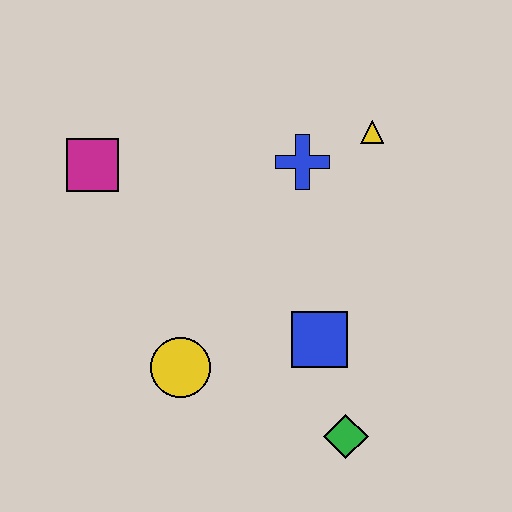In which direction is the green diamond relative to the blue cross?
The green diamond is below the blue cross.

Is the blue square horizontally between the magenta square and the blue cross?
No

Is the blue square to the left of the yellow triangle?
Yes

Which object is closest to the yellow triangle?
The blue cross is closest to the yellow triangle.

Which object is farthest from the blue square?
The magenta square is farthest from the blue square.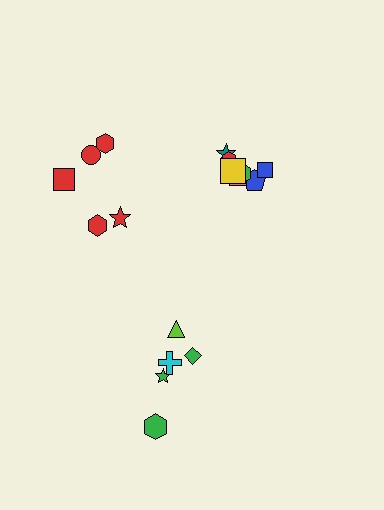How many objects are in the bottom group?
There are 5 objects.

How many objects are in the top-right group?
There are 7 objects.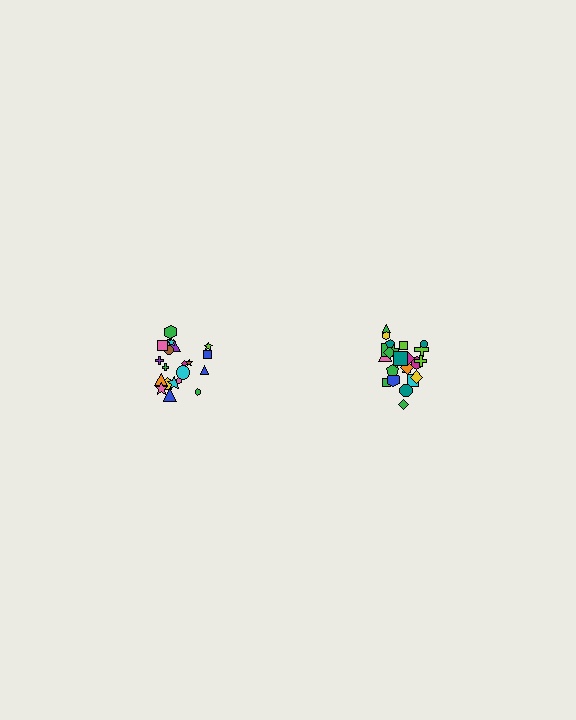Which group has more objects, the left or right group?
The right group.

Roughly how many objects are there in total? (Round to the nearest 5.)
Roughly 45 objects in total.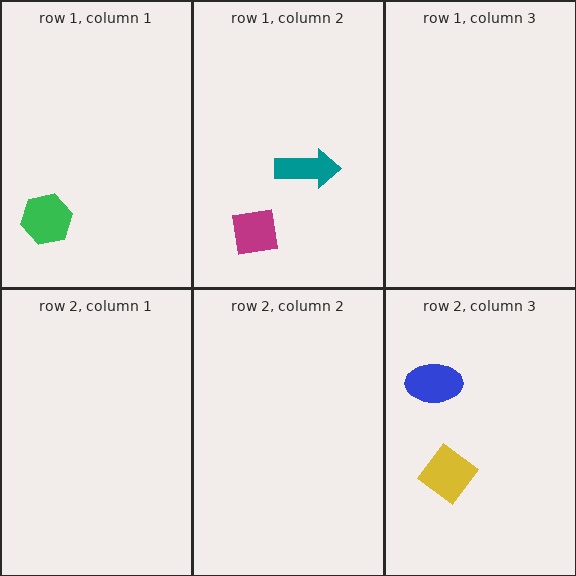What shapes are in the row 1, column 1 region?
The green hexagon.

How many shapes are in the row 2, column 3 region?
2.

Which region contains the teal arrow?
The row 1, column 2 region.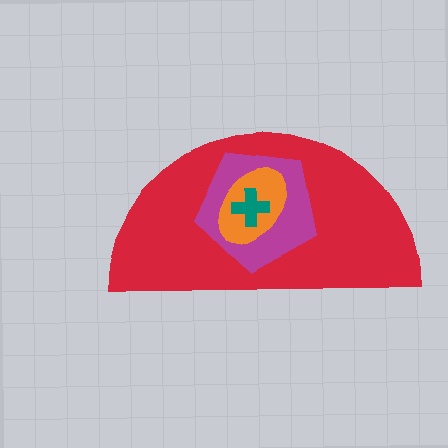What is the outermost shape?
The red semicircle.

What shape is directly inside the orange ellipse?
The teal cross.